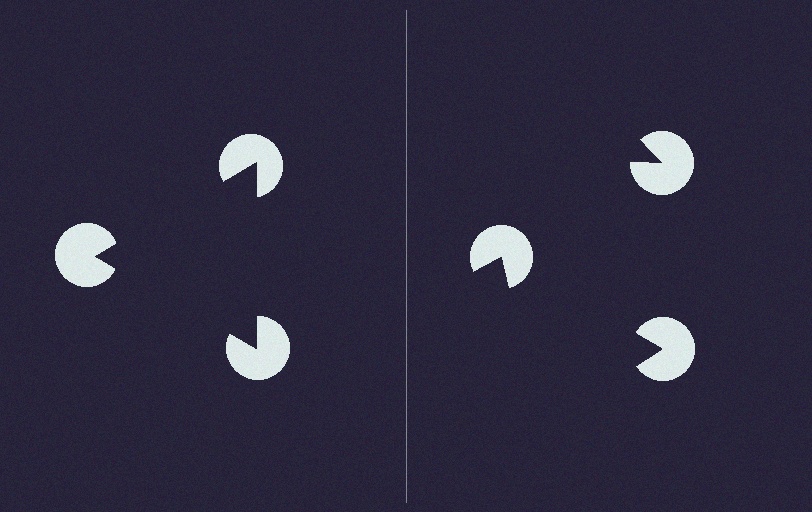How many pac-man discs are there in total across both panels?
6 — 3 on each side.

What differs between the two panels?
The pac-man discs are positioned identically on both sides; only the wedge orientations differ. On the left they align to a triangle; on the right they are misaligned.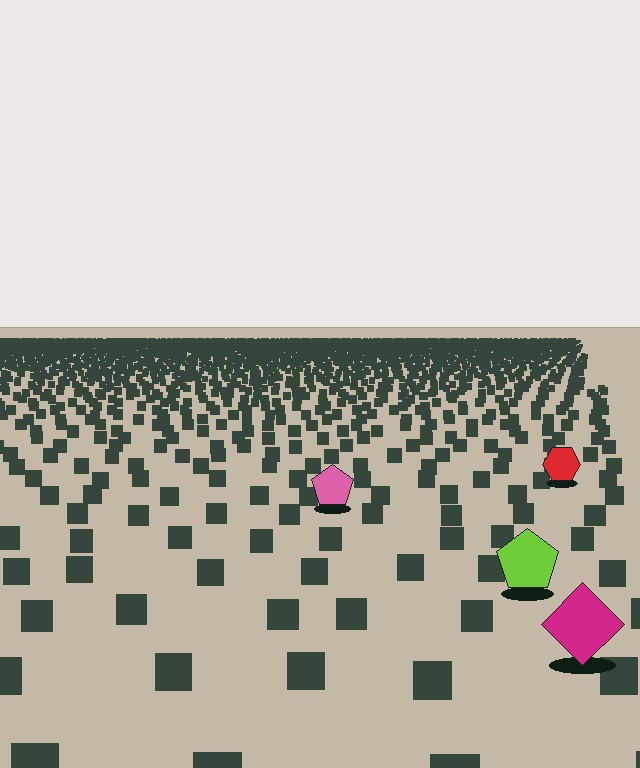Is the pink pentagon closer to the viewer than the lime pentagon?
No. The lime pentagon is closer — you can tell from the texture gradient: the ground texture is coarser near it.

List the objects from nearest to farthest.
From nearest to farthest: the magenta diamond, the lime pentagon, the pink pentagon, the red hexagon.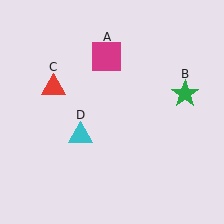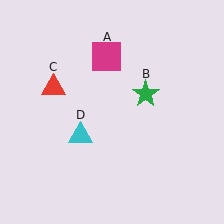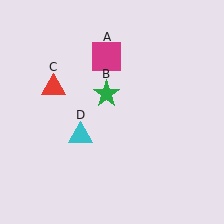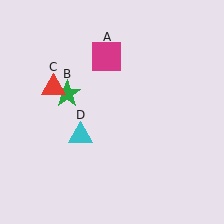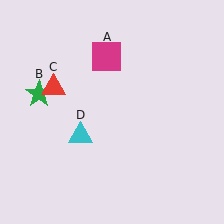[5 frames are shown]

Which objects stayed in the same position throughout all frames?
Magenta square (object A) and red triangle (object C) and cyan triangle (object D) remained stationary.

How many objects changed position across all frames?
1 object changed position: green star (object B).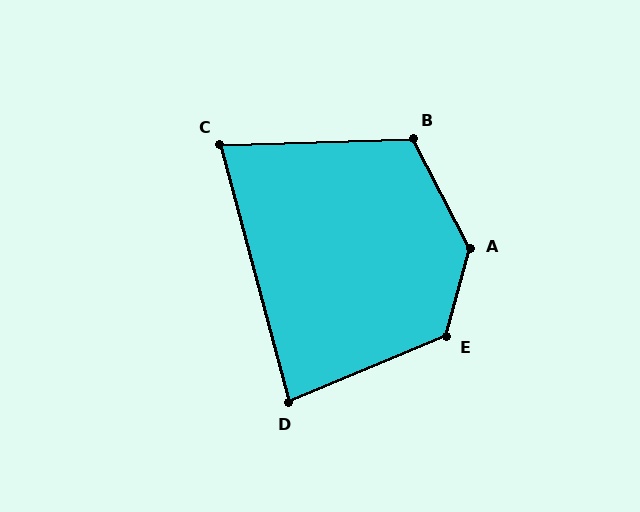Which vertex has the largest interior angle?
A, at approximately 138 degrees.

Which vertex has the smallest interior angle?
C, at approximately 77 degrees.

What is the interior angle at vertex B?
Approximately 116 degrees (obtuse).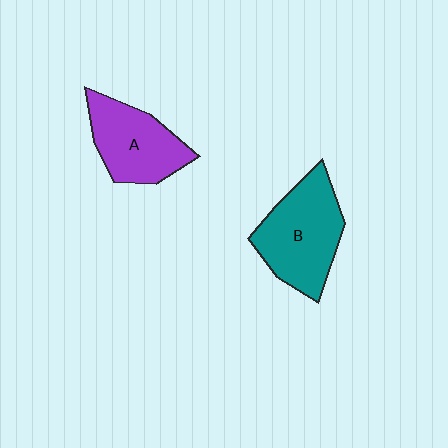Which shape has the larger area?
Shape B (teal).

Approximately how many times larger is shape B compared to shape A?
Approximately 1.2 times.